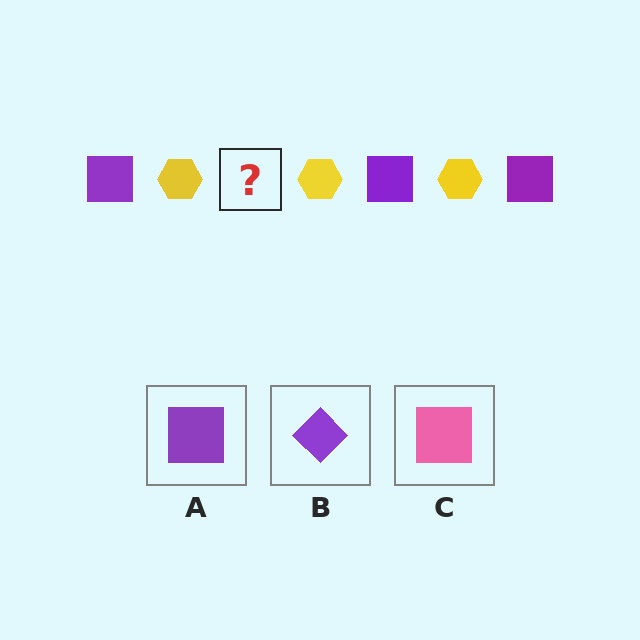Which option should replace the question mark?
Option A.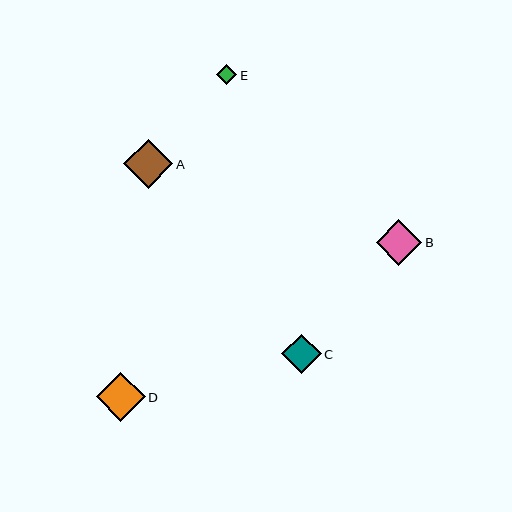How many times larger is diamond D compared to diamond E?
Diamond D is approximately 2.5 times the size of diamond E.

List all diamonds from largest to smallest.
From largest to smallest: D, A, B, C, E.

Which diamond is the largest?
Diamond D is the largest with a size of approximately 49 pixels.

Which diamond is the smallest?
Diamond E is the smallest with a size of approximately 20 pixels.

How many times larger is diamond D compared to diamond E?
Diamond D is approximately 2.5 times the size of diamond E.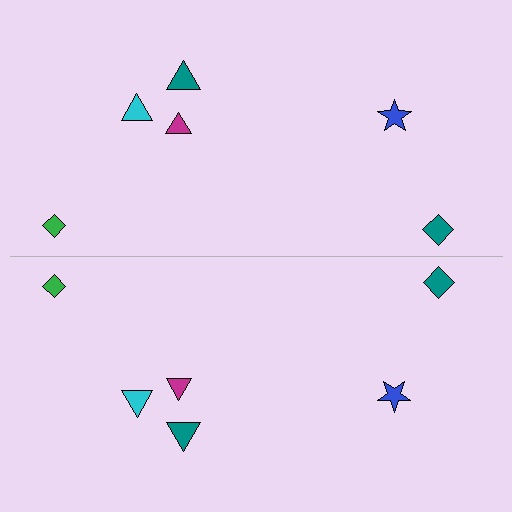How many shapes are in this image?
There are 12 shapes in this image.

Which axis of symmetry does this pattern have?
The pattern has a horizontal axis of symmetry running through the center of the image.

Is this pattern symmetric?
Yes, this pattern has bilateral (reflection) symmetry.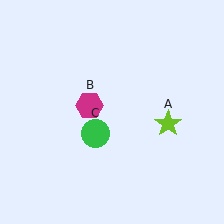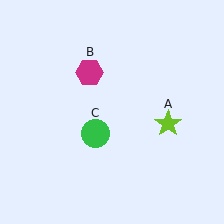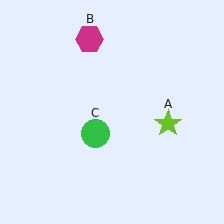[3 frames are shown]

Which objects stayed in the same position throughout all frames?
Lime star (object A) and green circle (object C) remained stationary.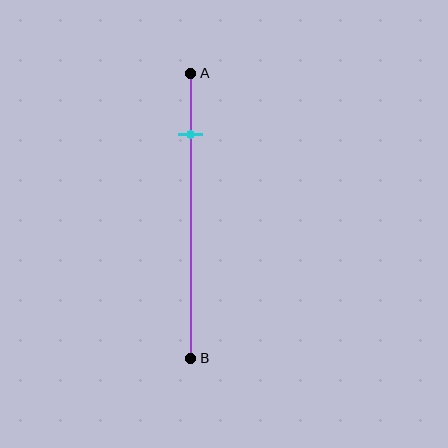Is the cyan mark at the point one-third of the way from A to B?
No, the mark is at about 20% from A, not at the 33% one-third point.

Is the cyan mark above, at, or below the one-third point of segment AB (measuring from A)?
The cyan mark is above the one-third point of segment AB.